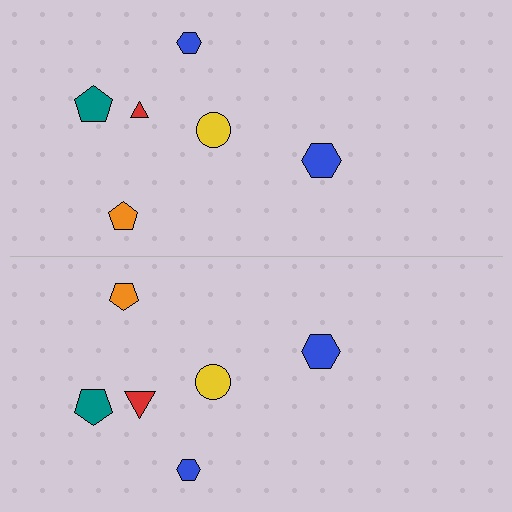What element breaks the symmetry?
The red triangle on the bottom side has a different size than its mirror counterpart.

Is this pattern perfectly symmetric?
No, the pattern is not perfectly symmetric. The red triangle on the bottom side has a different size than its mirror counterpart.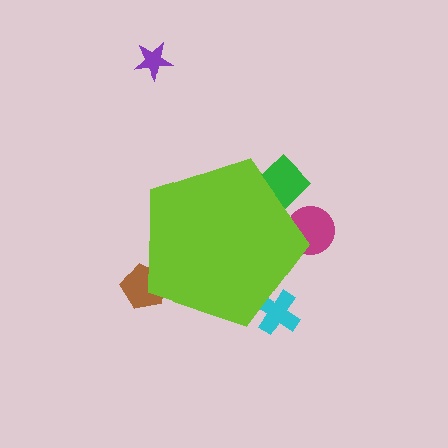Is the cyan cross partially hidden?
Yes, the cyan cross is partially hidden behind the lime pentagon.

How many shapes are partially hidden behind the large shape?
4 shapes are partially hidden.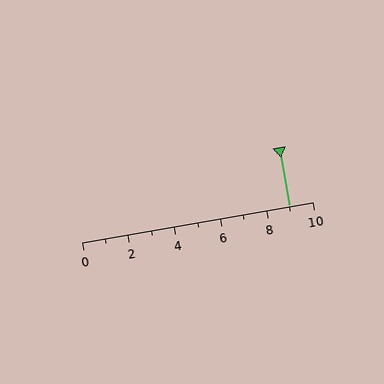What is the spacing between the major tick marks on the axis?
The major ticks are spaced 2 apart.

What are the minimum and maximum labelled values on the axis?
The axis runs from 0 to 10.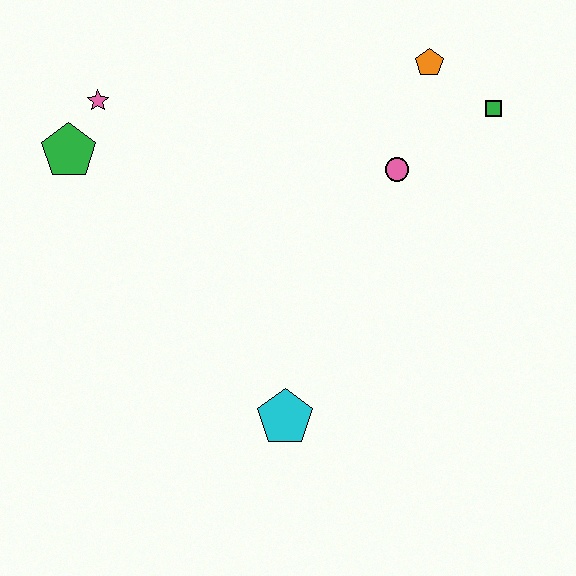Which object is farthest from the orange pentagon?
The cyan pentagon is farthest from the orange pentagon.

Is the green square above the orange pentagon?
No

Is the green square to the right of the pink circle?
Yes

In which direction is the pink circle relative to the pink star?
The pink circle is to the right of the pink star.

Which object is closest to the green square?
The orange pentagon is closest to the green square.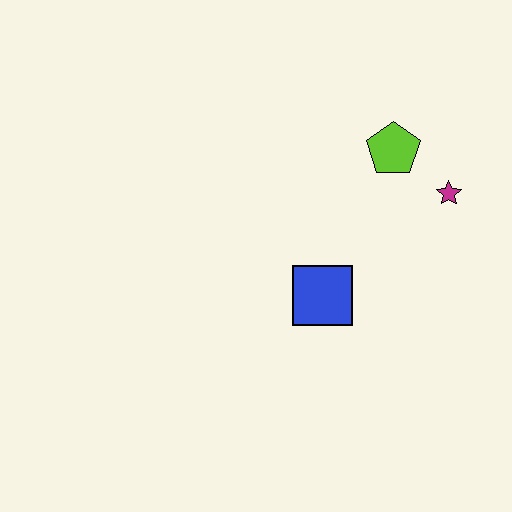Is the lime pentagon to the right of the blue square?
Yes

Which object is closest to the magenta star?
The lime pentagon is closest to the magenta star.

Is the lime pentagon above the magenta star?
Yes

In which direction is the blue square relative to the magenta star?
The blue square is to the left of the magenta star.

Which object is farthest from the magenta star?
The blue square is farthest from the magenta star.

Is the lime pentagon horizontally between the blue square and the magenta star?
Yes